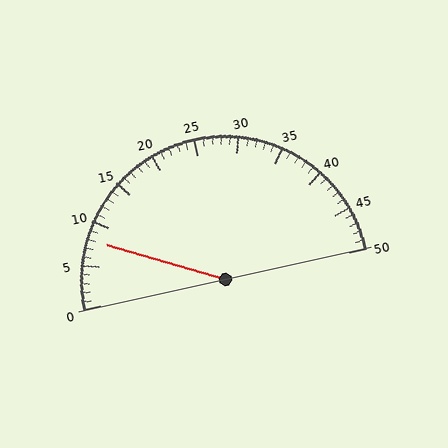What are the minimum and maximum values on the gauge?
The gauge ranges from 0 to 50.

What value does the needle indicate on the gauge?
The needle indicates approximately 8.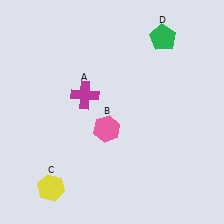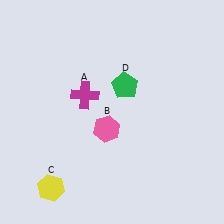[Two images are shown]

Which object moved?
The green pentagon (D) moved down.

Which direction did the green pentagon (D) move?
The green pentagon (D) moved down.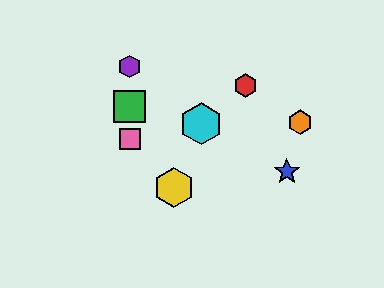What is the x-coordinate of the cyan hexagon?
The cyan hexagon is at x≈201.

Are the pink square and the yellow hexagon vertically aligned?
No, the pink square is at x≈130 and the yellow hexagon is at x≈174.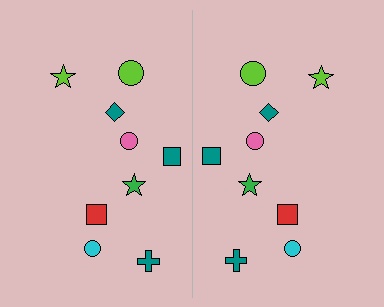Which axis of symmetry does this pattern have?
The pattern has a vertical axis of symmetry running through the center of the image.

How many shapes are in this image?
There are 18 shapes in this image.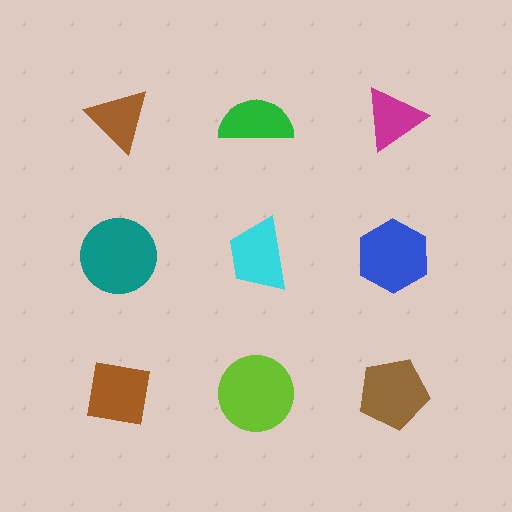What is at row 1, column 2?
A green semicircle.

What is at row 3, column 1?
A brown square.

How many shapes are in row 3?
3 shapes.